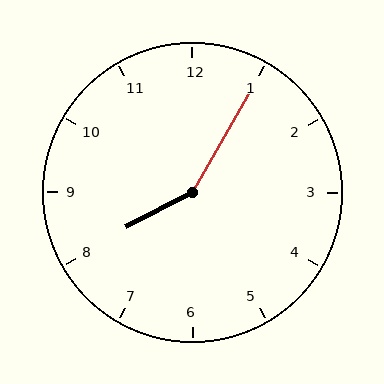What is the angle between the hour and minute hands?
Approximately 148 degrees.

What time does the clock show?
8:05.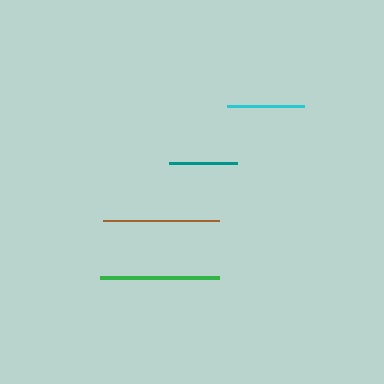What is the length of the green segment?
The green segment is approximately 118 pixels long.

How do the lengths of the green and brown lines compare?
The green and brown lines are approximately the same length.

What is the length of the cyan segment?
The cyan segment is approximately 77 pixels long.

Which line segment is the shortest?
The teal line is the shortest at approximately 69 pixels.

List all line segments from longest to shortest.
From longest to shortest: green, brown, cyan, teal.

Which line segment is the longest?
The green line is the longest at approximately 118 pixels.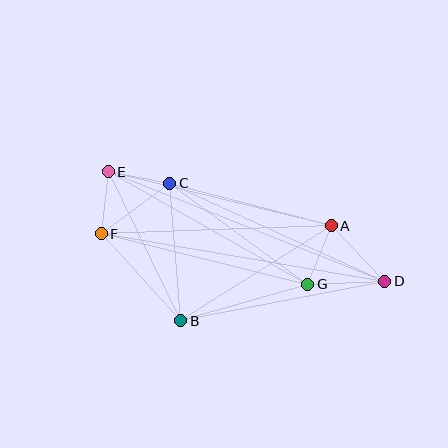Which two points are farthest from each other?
Points D and E are farthest from each other.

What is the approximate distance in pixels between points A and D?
The distance between A and D is approximately 77 pixels.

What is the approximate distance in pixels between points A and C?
The distance between A and C is approximately 167 pixels.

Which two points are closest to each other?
Points E and F are closest to each other.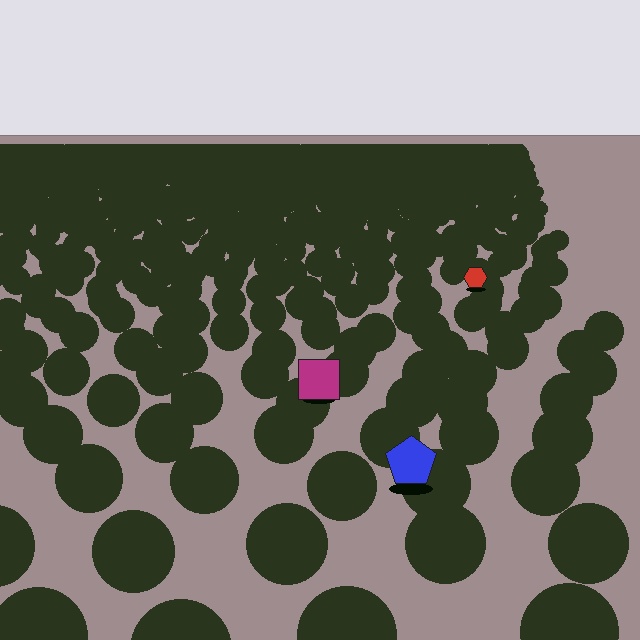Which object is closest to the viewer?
The blue pentagon is closest. The texture marks near it are larger and more spread out.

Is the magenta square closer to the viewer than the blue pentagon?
No. The blue pentagon is closer — you can tell from the texture gradient: the ground texture is coarser near it.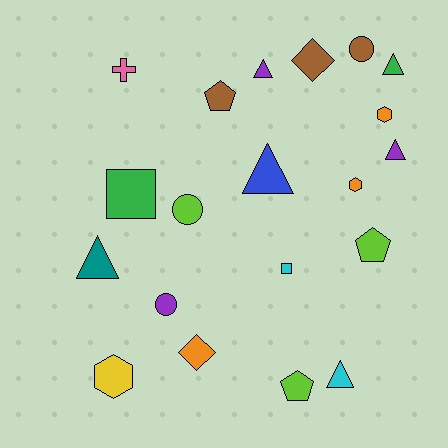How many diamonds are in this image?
There are 2 diamonds.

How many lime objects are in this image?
There are 3 lime objects.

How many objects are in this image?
There are 20 objects.